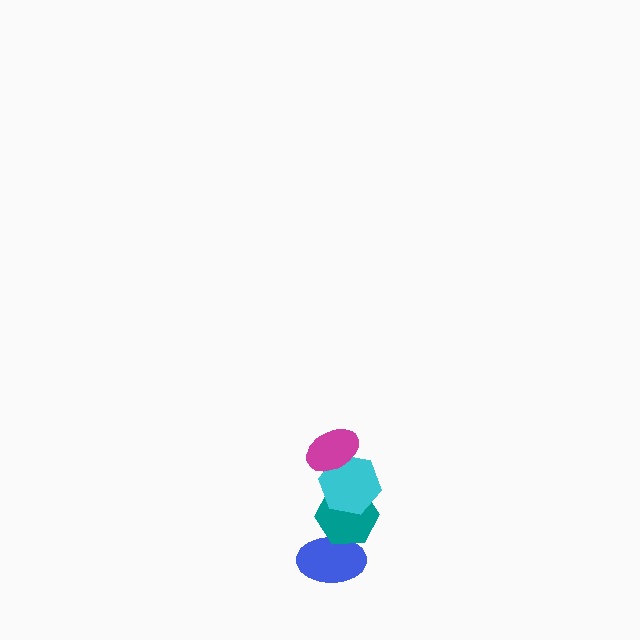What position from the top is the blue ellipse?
The blue ellipse is 4th from the top.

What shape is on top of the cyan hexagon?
The magenta ellipse is on top of the cyan hexagon.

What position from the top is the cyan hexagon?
The cyan hexagon is 2nd from the top.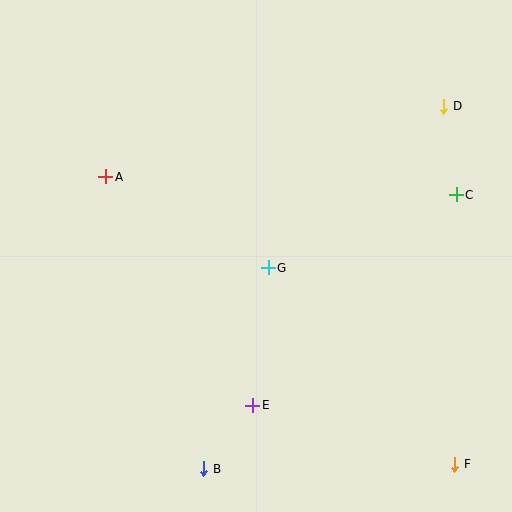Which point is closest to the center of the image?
Point G at (268, 268) is closest to the center.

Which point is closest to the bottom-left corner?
Point B is closest to the bottom-left corner.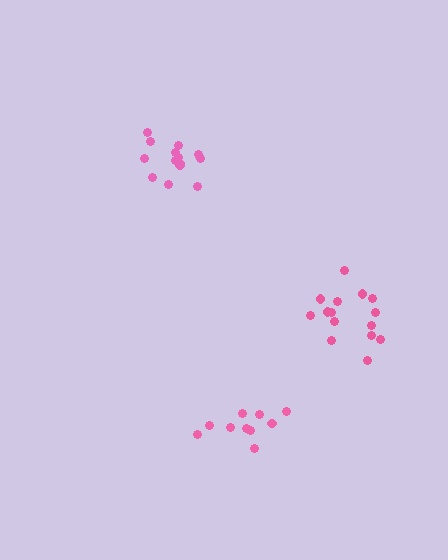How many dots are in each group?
Group 1: 10 dots, Group 2: 14 dots, Group 3: 15 dots (39 total).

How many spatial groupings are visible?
There are 3 spatial groupings.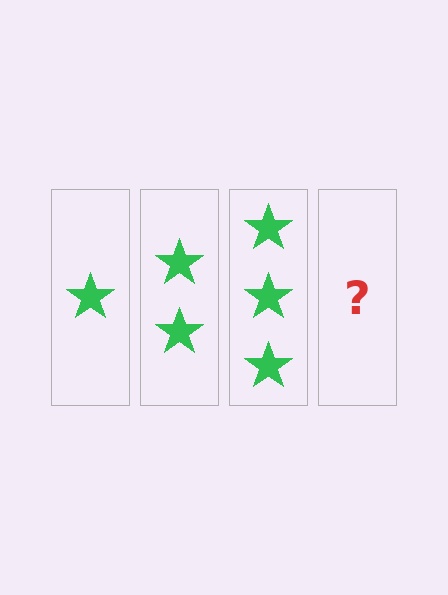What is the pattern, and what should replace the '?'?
The pattern is that each step adds one more star. The '?' should be 4 stars.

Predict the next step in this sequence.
The next step is 4 stars.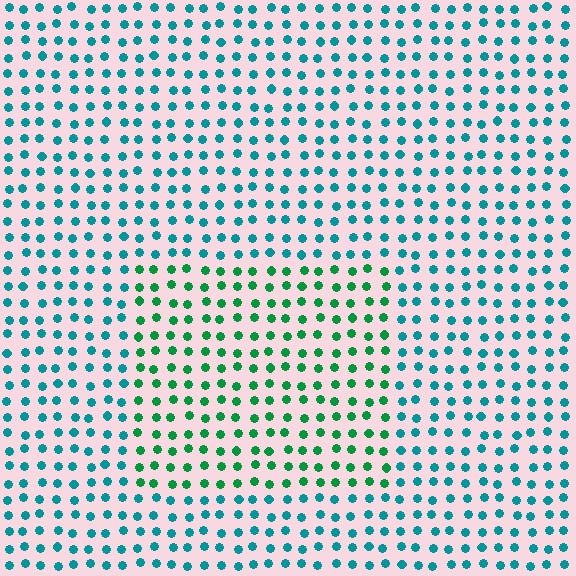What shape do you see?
I see a rectangle.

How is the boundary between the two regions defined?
The boundary is defined purely by a slight shift in hue (about 37 degrees). Spacing, size, and orientation are identical on both sides.